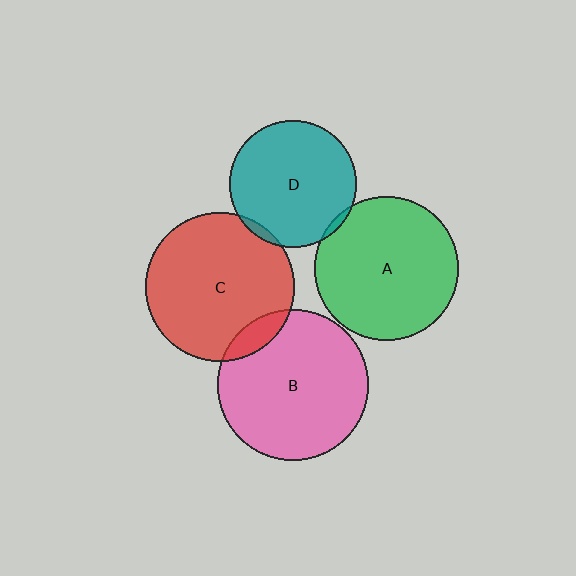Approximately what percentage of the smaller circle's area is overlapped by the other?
Approximately 5%.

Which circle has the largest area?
Circle B (pink).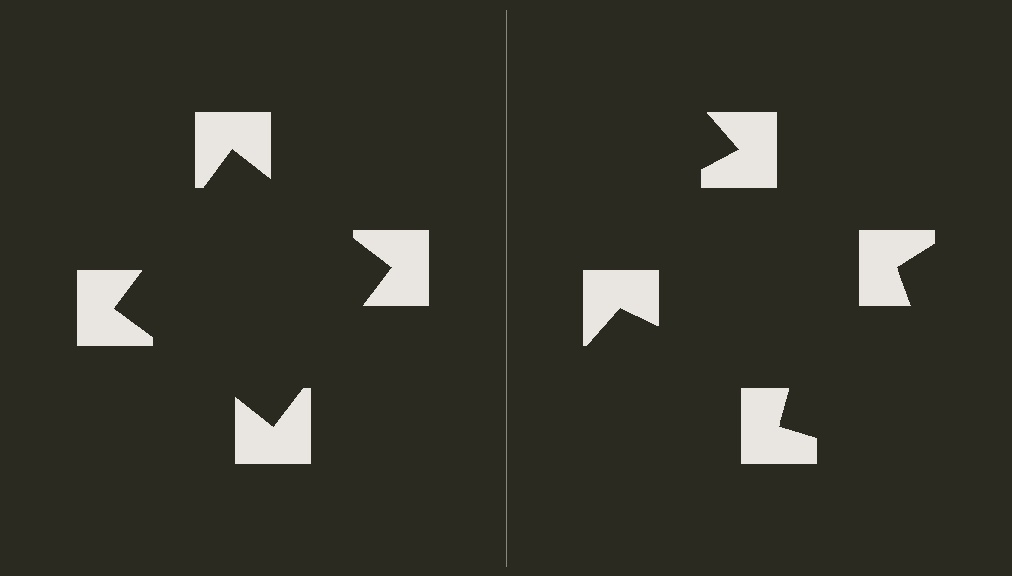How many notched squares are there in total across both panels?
8 — 4 on each side.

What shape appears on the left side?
An illusory square.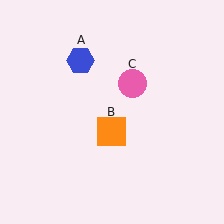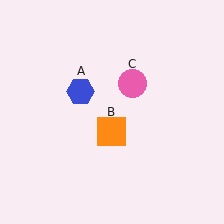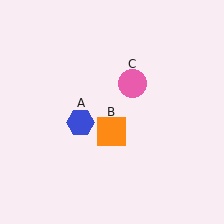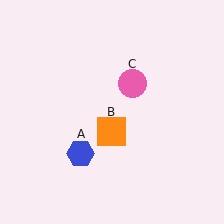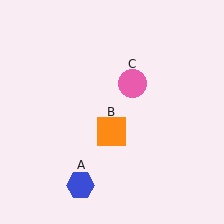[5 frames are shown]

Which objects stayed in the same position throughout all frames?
Orange square (object B) and pink circle (object C) remained stationary.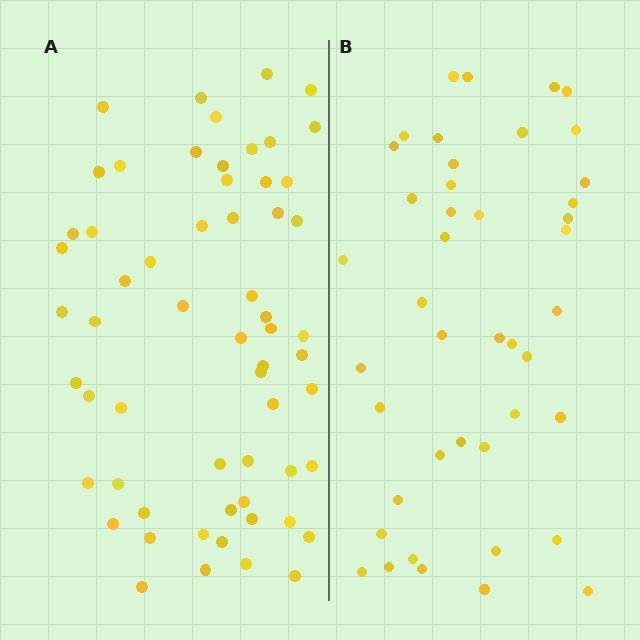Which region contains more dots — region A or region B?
Region A (the left region) has more dots.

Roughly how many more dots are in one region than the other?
Region A has approximately 15 more dots than region B.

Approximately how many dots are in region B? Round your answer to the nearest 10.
About 40 dots. (The exact count is 43, which rounds to 40.)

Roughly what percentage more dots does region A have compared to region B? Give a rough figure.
About 40% more.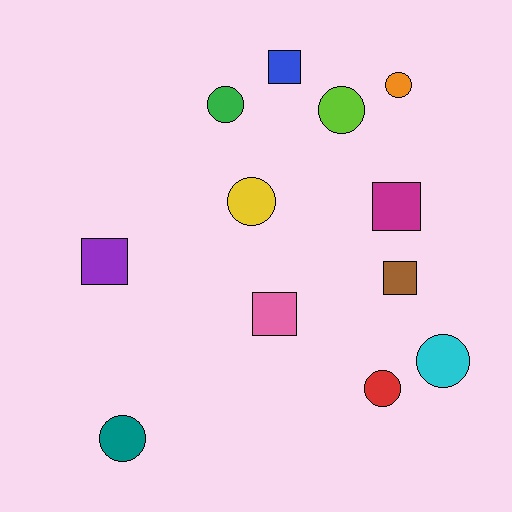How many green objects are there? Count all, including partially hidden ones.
There is 1 green object.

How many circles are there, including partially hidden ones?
There are 7 circles.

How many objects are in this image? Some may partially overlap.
There are 12 objects.